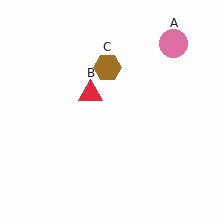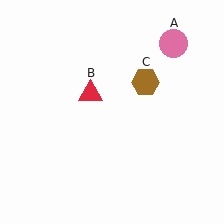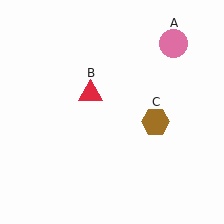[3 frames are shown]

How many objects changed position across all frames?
1 object changed position: brown hexagon (object C).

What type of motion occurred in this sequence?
The brown hexagon (object C) rotated clockwise around the center of the scene.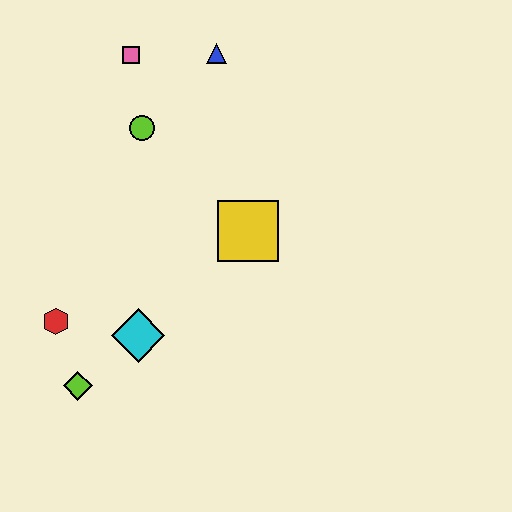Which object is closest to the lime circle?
The pink square is closest to the lime circle.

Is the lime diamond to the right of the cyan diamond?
No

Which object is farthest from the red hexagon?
The blue triangle is farthest from the red hexagon.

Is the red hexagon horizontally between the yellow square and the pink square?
No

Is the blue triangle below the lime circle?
No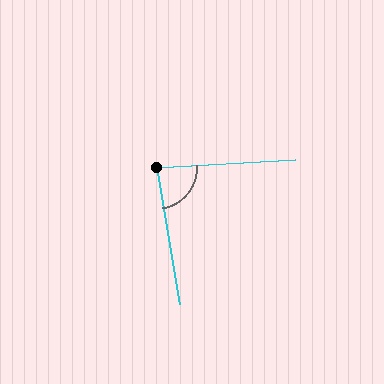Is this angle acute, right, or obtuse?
It is acute.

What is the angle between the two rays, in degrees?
Approximately 84 degrees.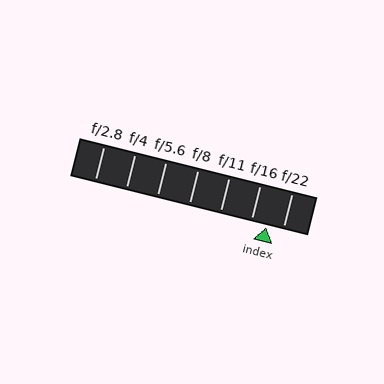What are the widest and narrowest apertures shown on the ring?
The widest aperture shown is f/2.8 and the narrowest is f/22.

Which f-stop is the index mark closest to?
The index mark is closest to f/22.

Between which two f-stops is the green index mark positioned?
The index mark is between f/16 and f/22.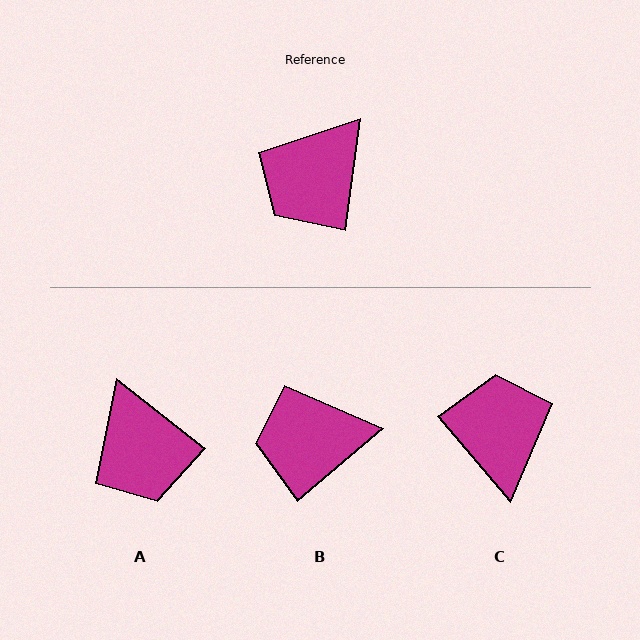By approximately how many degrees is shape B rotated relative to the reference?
Approximately 42 degrees clockwise.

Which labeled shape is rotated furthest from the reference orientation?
C, about 132 degrees away.